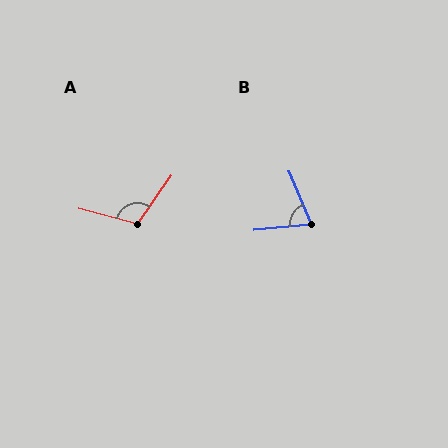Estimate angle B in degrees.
Approximately 73 degrees.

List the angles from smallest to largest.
B (73°), A (111°).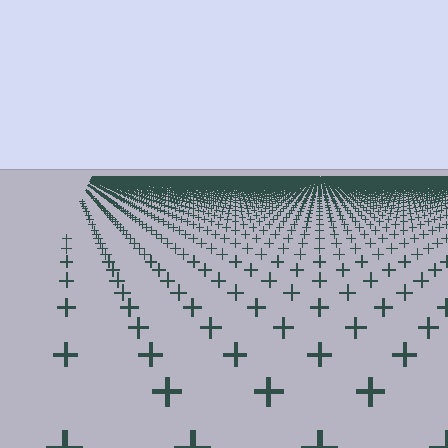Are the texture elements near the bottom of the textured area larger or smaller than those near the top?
Larger. Near the bottom, elements are closer to the viewer and appear at a bigger on-screen size.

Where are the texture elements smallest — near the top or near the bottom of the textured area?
Near the top.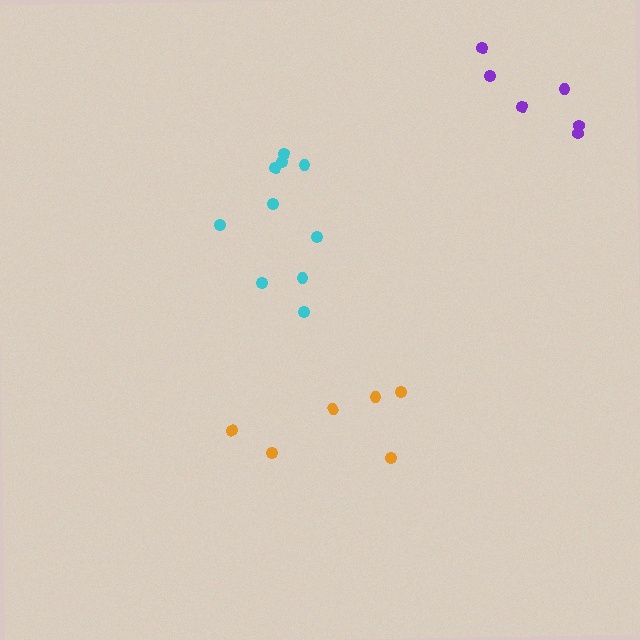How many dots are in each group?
Group 1: 10 dots, Group 2: 6 dots, Group 3: 6 dots (22 total).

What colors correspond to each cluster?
The clusters are colored: cyan, orange, purple.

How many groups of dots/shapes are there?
There are 3 groups.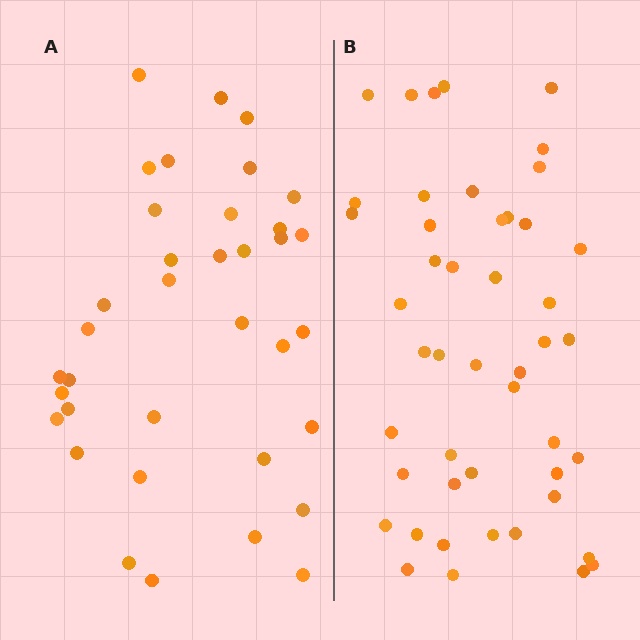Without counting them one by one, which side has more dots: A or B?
Region B (the right region) has more dots.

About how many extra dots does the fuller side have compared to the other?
Region B has roughly 12 or so more dots than region A.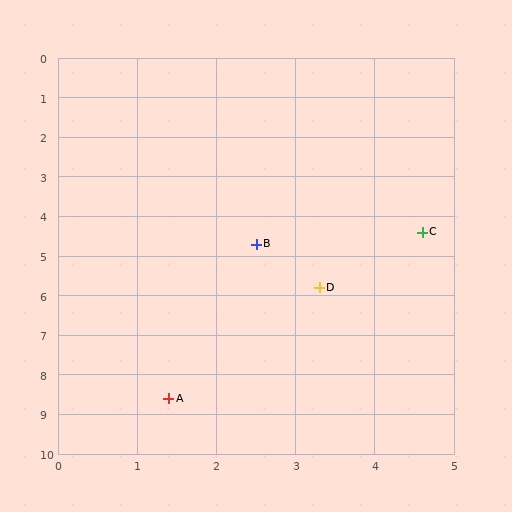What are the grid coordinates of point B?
Point B is at approximately (2.5, 4.7).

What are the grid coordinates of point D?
Point D is at approximately (3.3, 5.8).